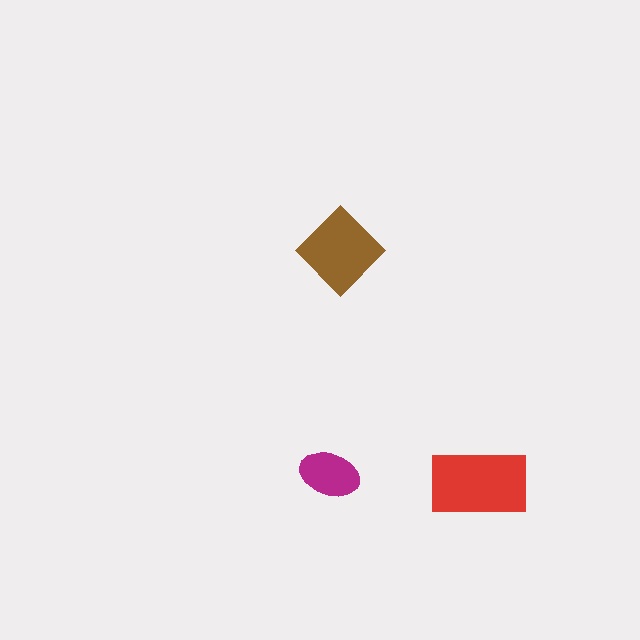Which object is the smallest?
The magenta ellipse.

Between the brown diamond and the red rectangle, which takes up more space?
The red rectangle.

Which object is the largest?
The red rectangle.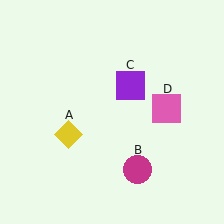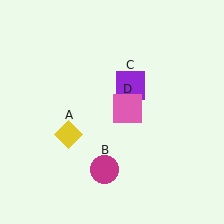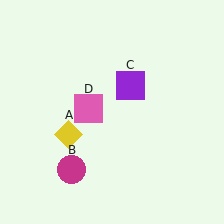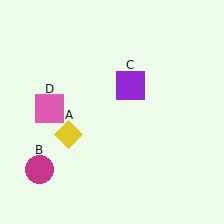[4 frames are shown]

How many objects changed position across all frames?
2 objects changed position: magenta circle (object B), pink square (object D).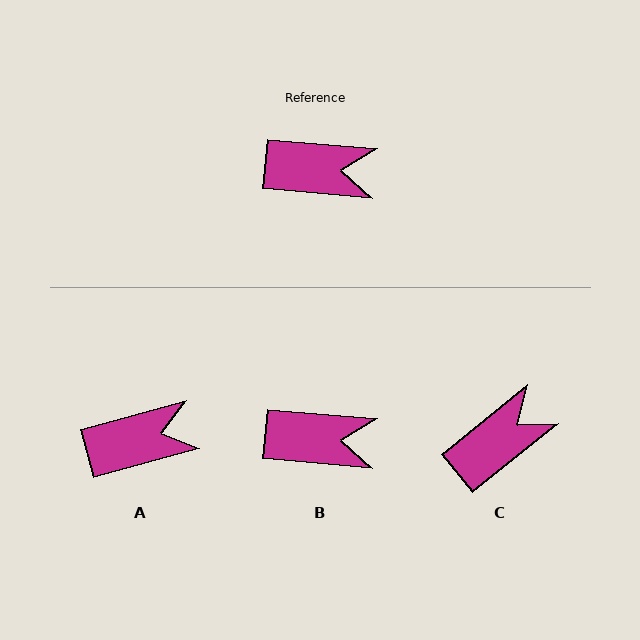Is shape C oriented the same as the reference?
No, it is off by about 44 degrees.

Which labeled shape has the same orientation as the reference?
B.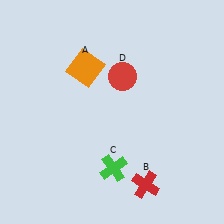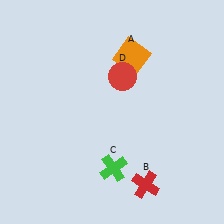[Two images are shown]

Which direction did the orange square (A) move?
The orange square (A) moved right.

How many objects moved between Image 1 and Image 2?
1 object moved between the two images.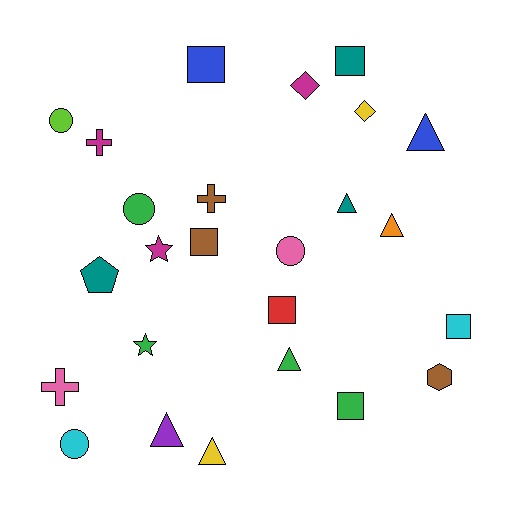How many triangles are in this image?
There are 6 triangles.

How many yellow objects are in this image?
There are 2 yellow objects.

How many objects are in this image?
There are 25 objects.